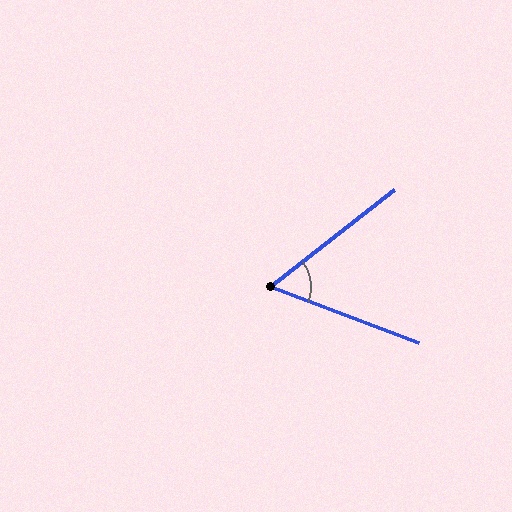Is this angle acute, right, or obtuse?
It is acute.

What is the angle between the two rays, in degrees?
Approximately 59 degrees.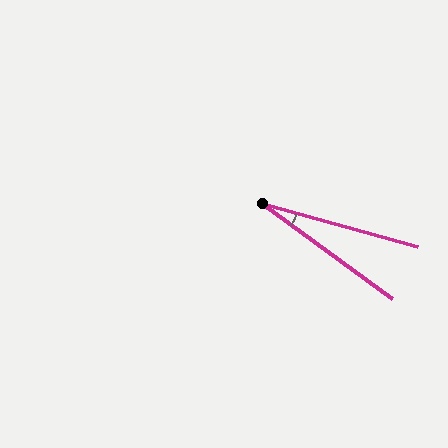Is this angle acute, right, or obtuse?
It is acute.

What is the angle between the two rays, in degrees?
Approximately 20 degrees.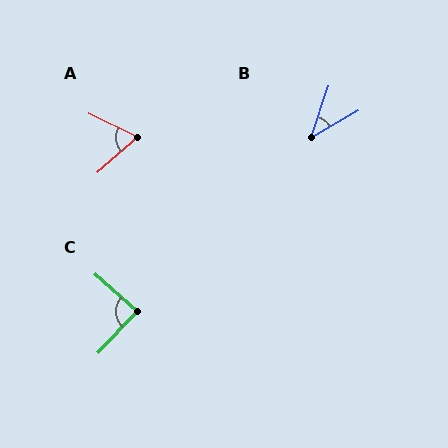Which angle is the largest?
C, at approximately 88 degrees.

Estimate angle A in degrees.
Approximately 67 degrees.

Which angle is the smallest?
B, at approximately 41 degrees.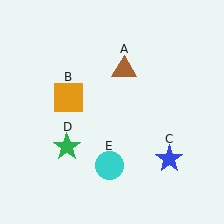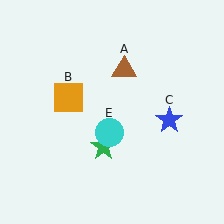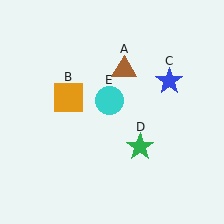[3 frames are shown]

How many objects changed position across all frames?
3 objects changed position: blue star (object C), green star (object D), cyan circle (object E).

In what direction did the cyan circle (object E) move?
The cyan circle (object E) moved up.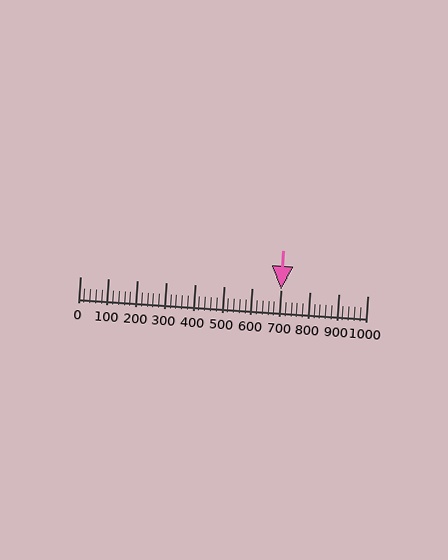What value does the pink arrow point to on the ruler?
The pink arrow points to approximately 700.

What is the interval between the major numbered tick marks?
The major tick marks are spaced 100 units apart.